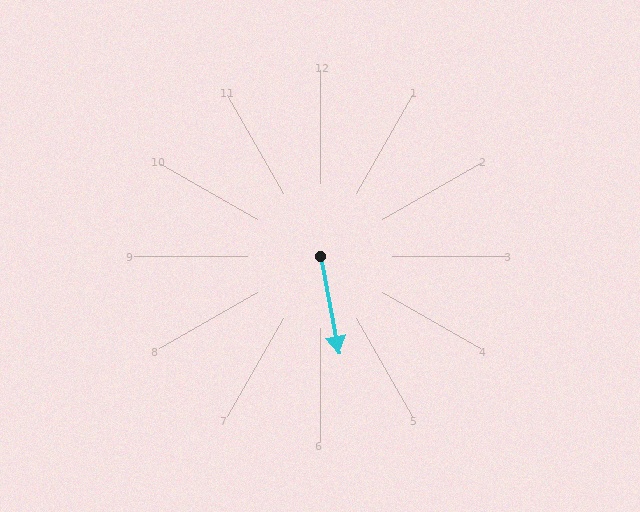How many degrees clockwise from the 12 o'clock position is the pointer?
Approximately 169 degrees.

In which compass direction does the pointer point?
South.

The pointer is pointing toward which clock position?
Roughly 6 o'clock.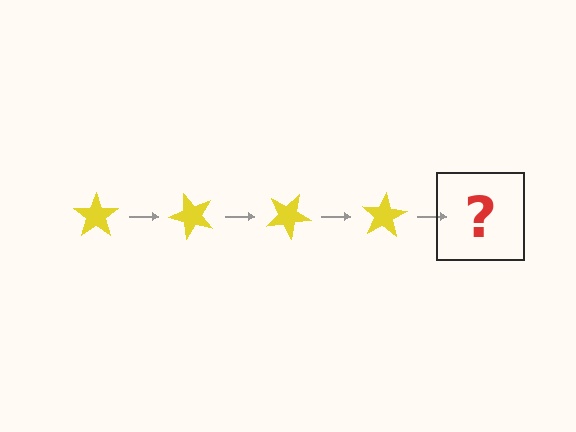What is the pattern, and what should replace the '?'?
The pattern is that the star rotates 50 degrees each step. The '?' should be a yellow star rotated 200 degrees.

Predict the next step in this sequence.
The next step is a yellow star rotated 200 degrees.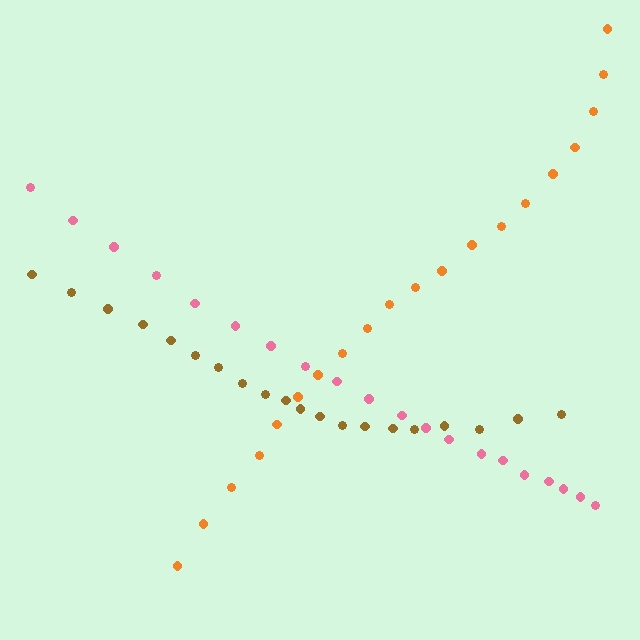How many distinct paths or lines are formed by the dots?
There are 3 distinct paths.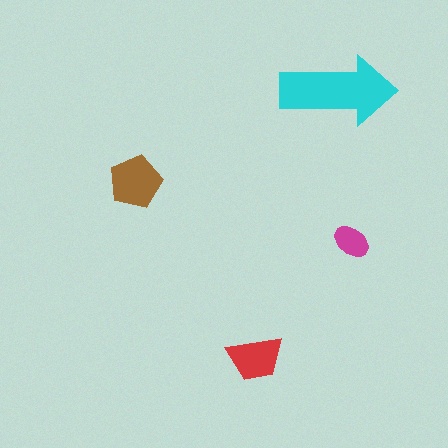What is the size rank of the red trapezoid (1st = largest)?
3rd.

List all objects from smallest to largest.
The magenta ellipse, the red trapezoid, the brown pentagon, the cyan arrow.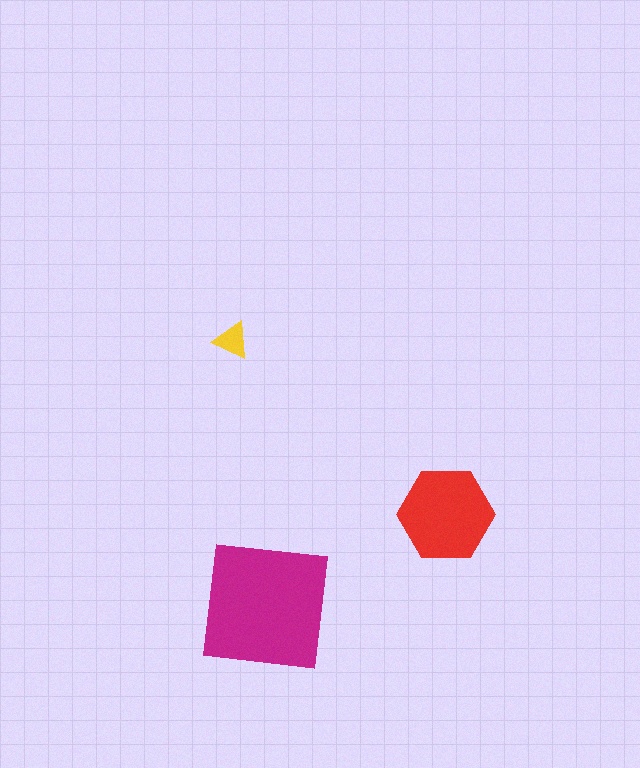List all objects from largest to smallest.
The magenta square, the red hexagon, the yellow triangle.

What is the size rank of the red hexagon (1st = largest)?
2nd.